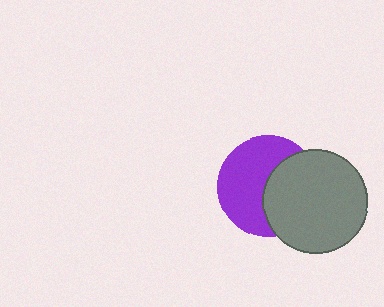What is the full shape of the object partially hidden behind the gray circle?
The partially hidden object is a purple circle.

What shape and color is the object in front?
The object in front is a gray circle.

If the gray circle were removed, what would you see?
You would see the complete purple circle.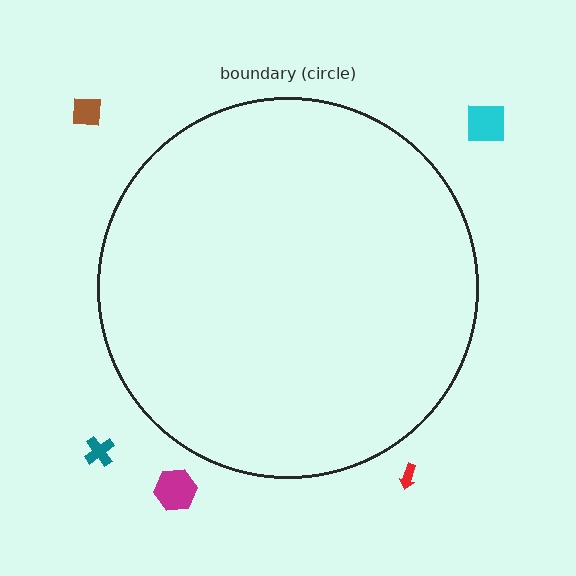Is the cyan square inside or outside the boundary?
Outside.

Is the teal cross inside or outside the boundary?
Outside.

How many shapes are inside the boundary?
0 inside, 5 outside.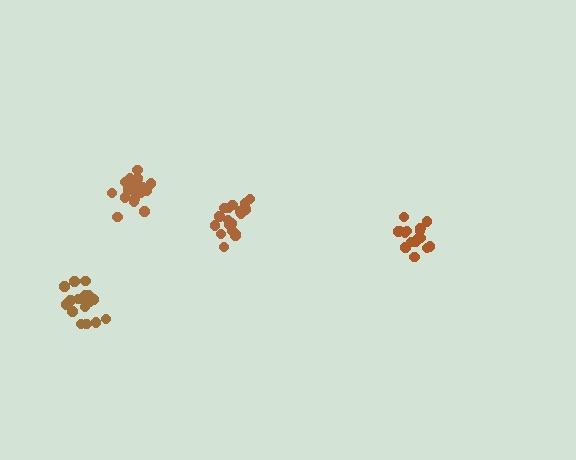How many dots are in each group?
Group 1: 21 dots, Group 2: 19 dots, Group 3: 16 dots, Group 4: 18 dots (74 total).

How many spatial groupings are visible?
There are 4 spatial groupings.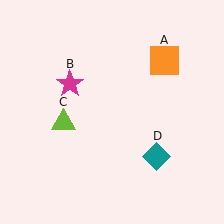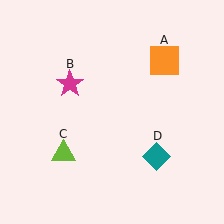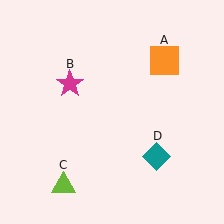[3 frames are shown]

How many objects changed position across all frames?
1 object changed position: lime triangle (object C).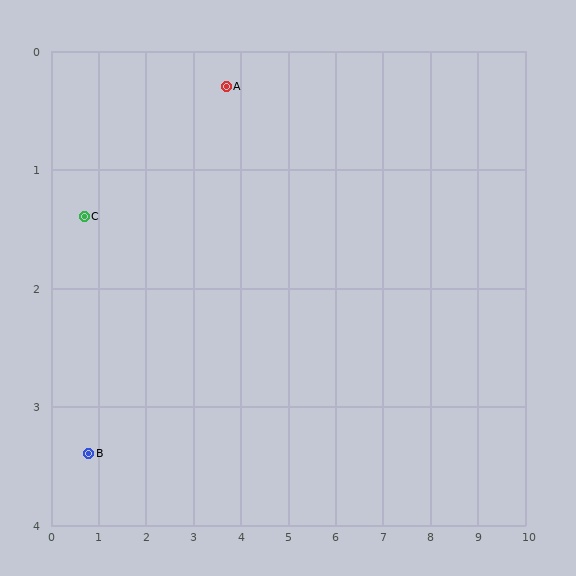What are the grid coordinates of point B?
Point B is at approximately (0.8, 3.4).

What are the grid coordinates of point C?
Point C is at approximately (0.7, 1.4).